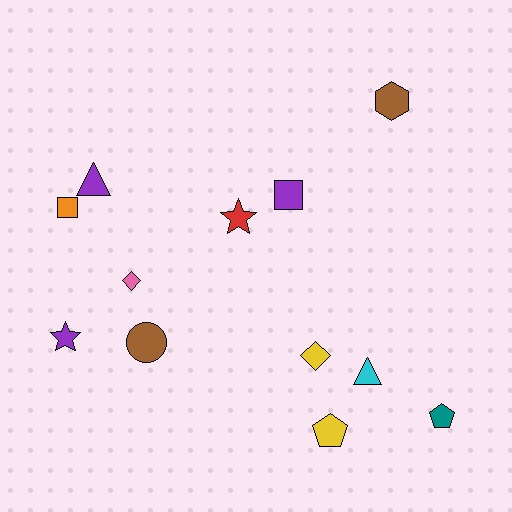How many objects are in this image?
There are 12 objects.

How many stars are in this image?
There are 2 stars.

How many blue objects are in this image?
There are no blue objects.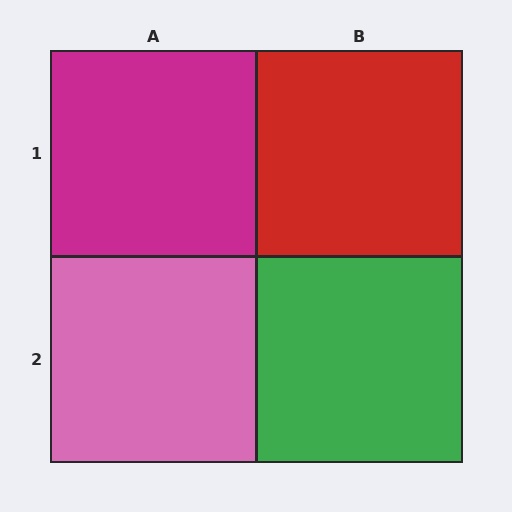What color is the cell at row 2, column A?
Pink.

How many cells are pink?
1 cell is pink.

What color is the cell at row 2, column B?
Green.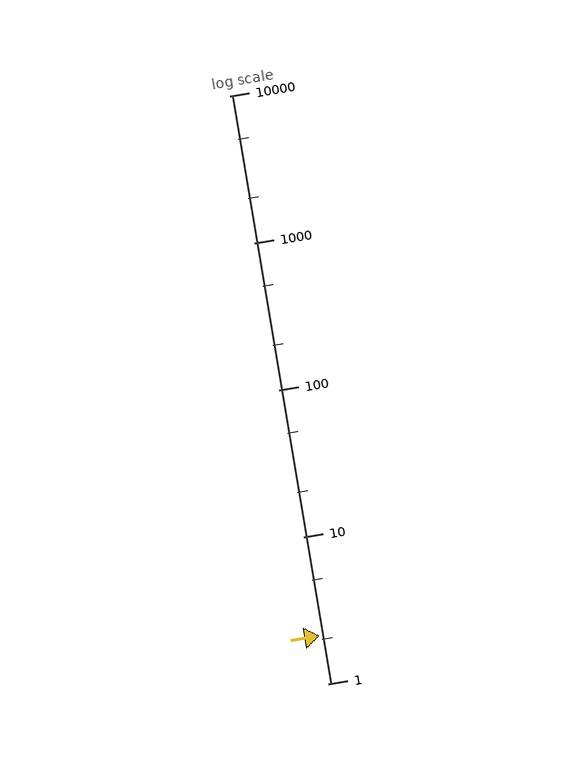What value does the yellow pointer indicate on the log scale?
The pointer indicates approximately 2.1.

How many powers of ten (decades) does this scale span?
The scale spans 4 decades, from 1 to 10000.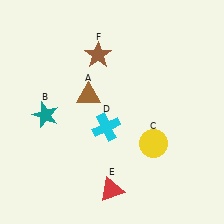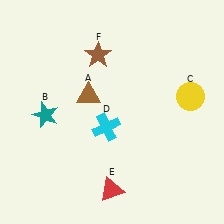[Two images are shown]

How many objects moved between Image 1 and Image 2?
1 object moved between the two images.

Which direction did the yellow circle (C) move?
The yellow circle (C) moved up.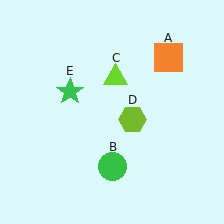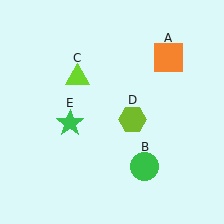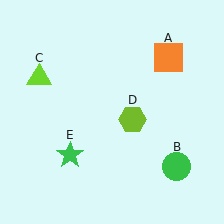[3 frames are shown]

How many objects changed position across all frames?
3 objects changed position: green circle (object B), lime triangle (object C), green star (object E).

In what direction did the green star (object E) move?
The green star (object E) moved down.